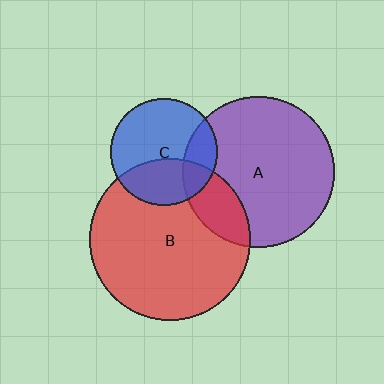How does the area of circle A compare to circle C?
Approximately 2.0 times.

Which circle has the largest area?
Circle B (red).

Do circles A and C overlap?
Yes.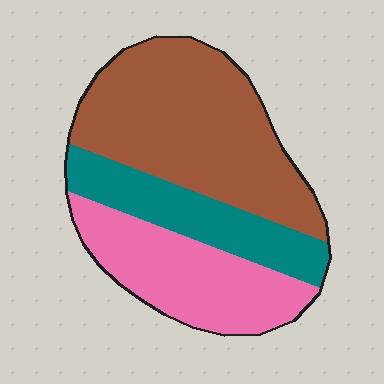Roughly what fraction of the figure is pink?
Pink covers roughly 30% of the figure.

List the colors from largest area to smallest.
From largest to smallest: brown, pink, teal.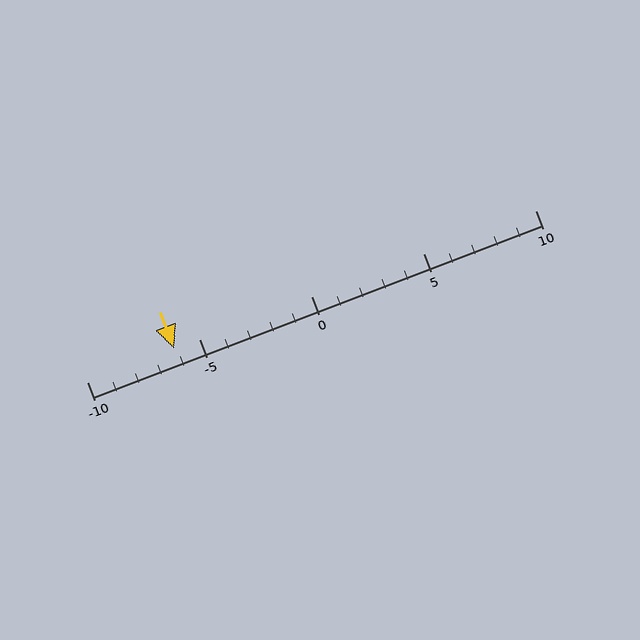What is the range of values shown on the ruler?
The ruler shows values from -10 to 10.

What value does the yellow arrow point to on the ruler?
The yellow arrow points to approximately -6.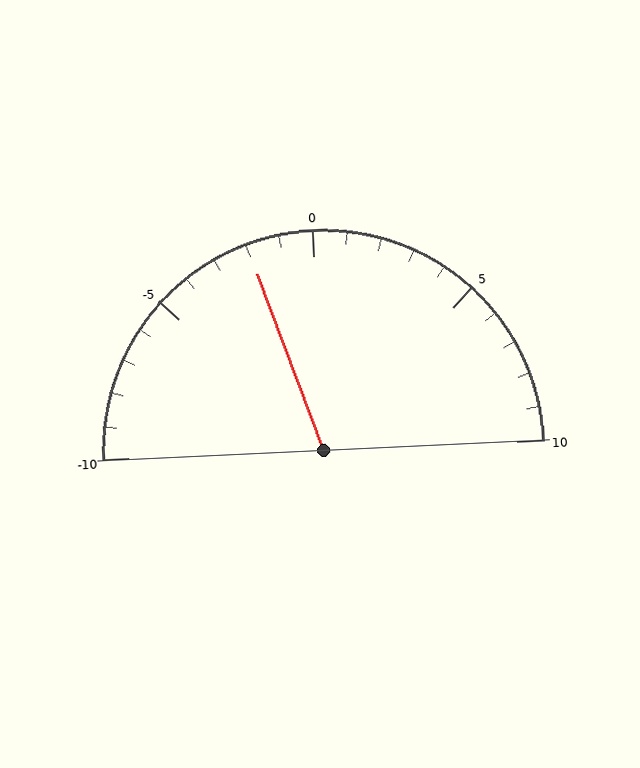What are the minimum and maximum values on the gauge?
The gauge ranges from -10 to 10.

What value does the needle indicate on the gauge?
The needle indicates approximately -2.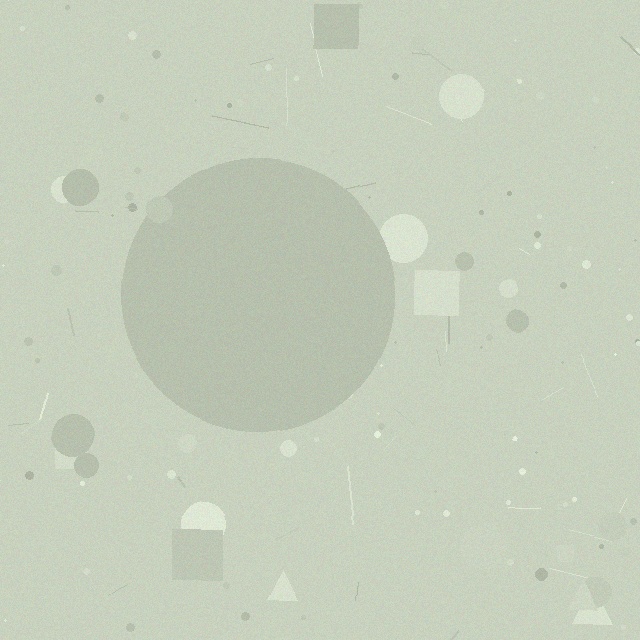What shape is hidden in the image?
A circle is hidden in the image.